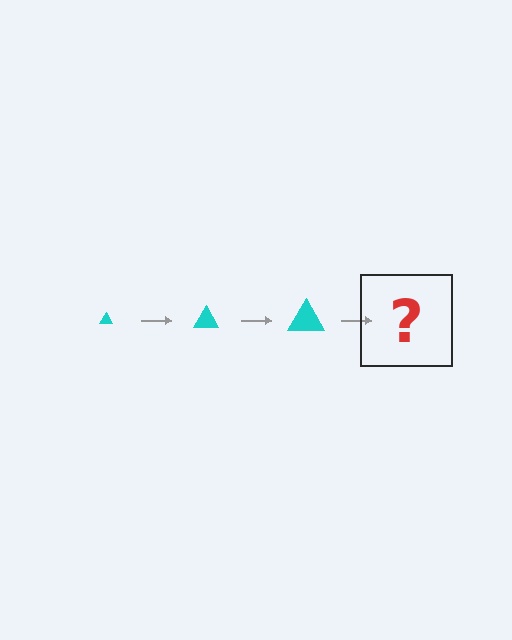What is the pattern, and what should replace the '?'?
The pattern is that the triangle gets progressively larger each step. The '?' should be a cyan triangle, larger than the previous one.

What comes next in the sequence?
The next element should be a cyan triangle, larger than the previous one.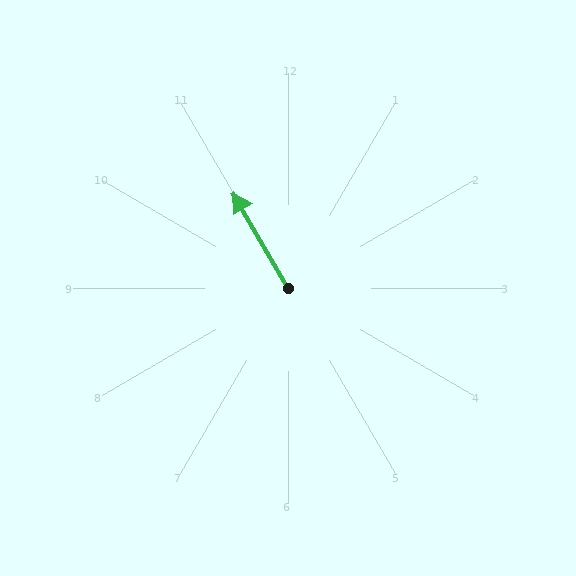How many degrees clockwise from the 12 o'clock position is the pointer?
Approximately 330 degrees.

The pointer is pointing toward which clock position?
Roughly 11 o'clock.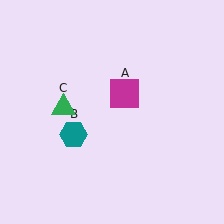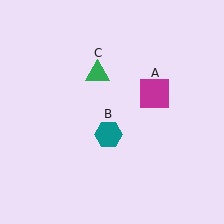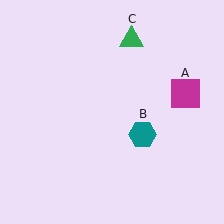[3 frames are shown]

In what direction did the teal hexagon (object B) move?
The teal hexagon (object B) moved right.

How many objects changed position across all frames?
3 objects changed position: magenta square (object A), teal hexagon (object B), green triangle (object C).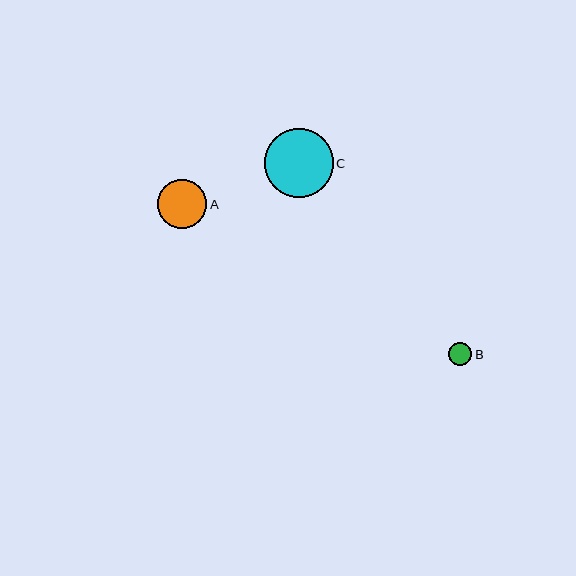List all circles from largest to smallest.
From largest to smallest: C, A, B.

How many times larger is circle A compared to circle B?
Circle A is approximately 2.1 times the size of circle B.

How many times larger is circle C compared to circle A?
Circle C is approximately 1.4 times the size of circle A.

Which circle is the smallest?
Circle B is the smallest with a size of approximately 23 pixels.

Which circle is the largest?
Circle C is the largest with a size of approximately 69 pixels.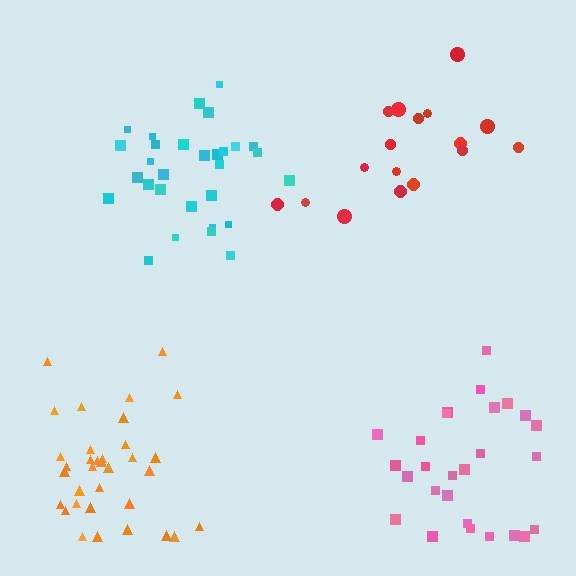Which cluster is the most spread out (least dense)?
Red.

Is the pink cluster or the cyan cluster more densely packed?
Cyan.